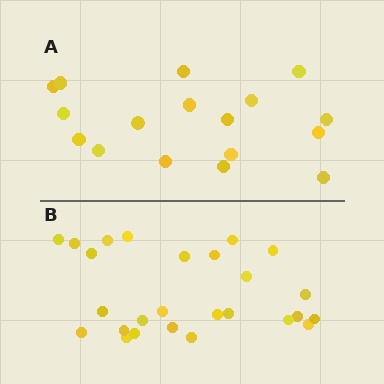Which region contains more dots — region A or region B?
Region B (the bottom region) has more dots.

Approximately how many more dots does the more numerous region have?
Region B has roughly 8 or so more dots than region A.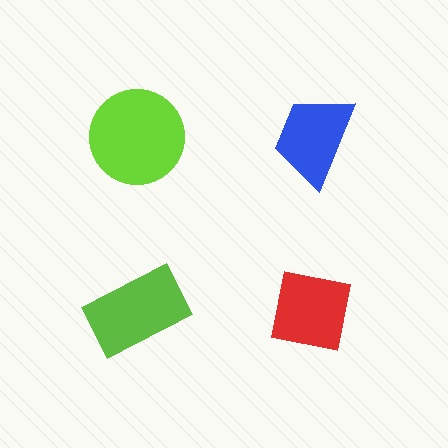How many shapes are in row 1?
2 shapes.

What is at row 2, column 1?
A lime rectangle.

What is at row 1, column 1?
A lime circle.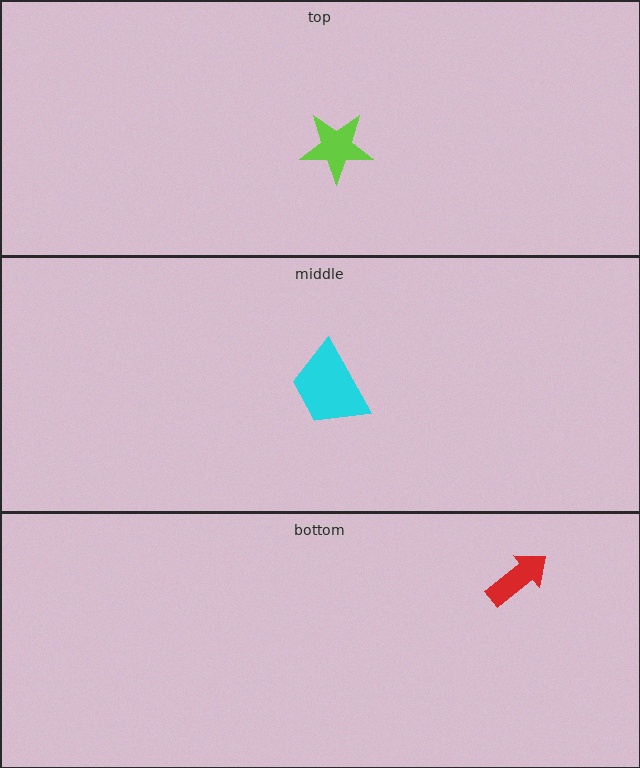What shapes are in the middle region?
The cyan trapezoid.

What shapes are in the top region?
The lime star.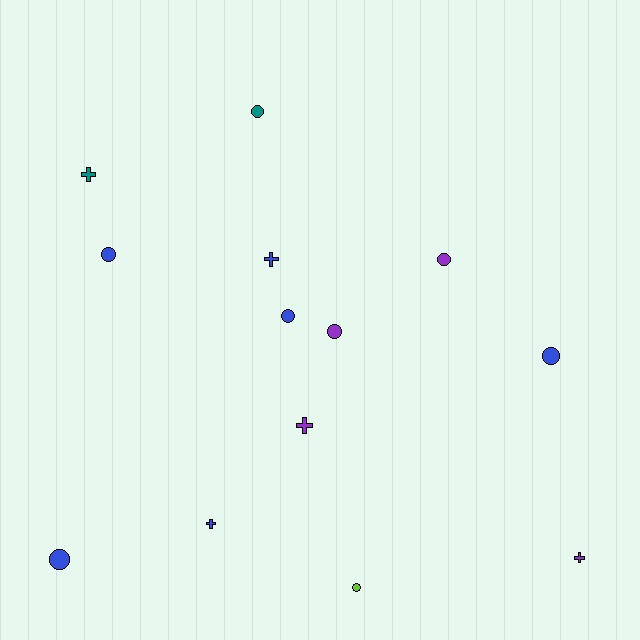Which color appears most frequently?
Blue, with 6 objects.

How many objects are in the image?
There are 13 objects.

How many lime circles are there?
There is 1 lime circle.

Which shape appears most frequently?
Circle, with 8 objects.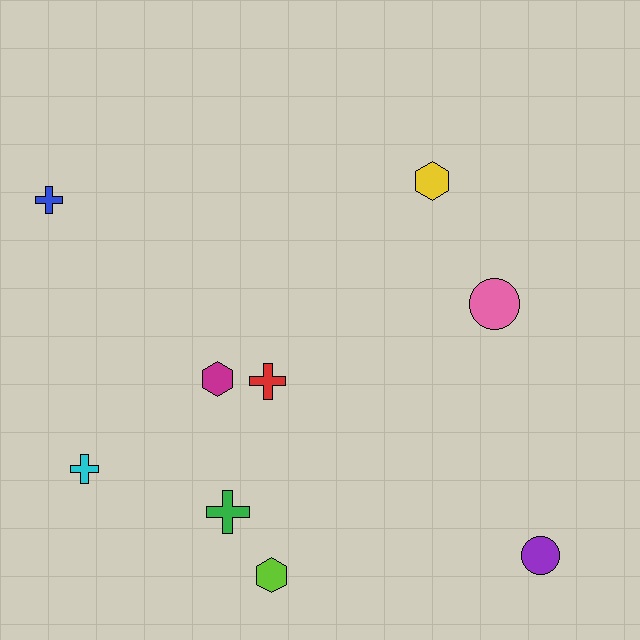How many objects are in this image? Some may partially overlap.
There are 9 objects.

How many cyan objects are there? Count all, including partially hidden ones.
There is 1 cyan object.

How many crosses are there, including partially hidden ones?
There are 4 crosses.